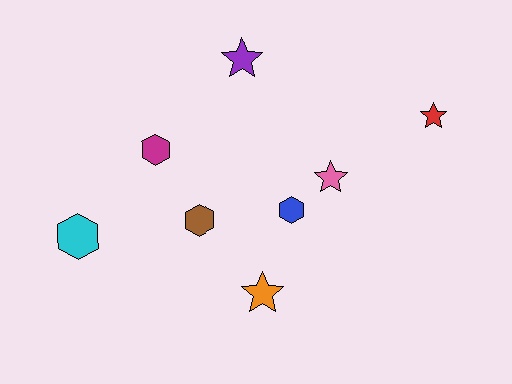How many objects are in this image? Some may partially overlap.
There are 8 objects.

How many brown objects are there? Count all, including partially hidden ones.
There is 1 brown object.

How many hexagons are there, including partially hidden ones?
There are 4 hexagons.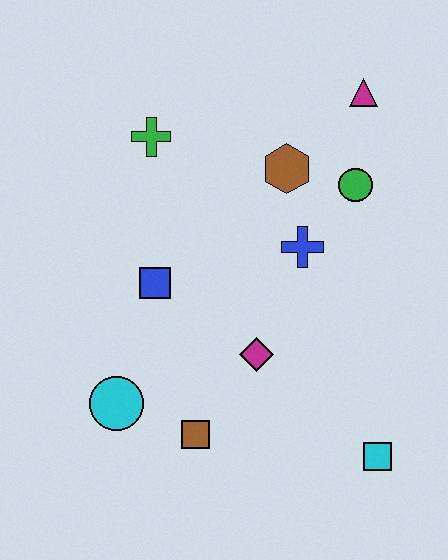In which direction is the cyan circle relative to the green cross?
The cyan circle is below the green cross.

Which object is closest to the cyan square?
The magenta diamond is closest to the cyan square.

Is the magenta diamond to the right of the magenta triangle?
No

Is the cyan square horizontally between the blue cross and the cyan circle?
No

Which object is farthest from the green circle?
The cyan circle is farthest from the green circle.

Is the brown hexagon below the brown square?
No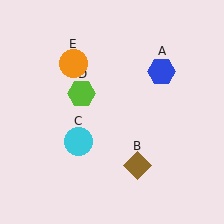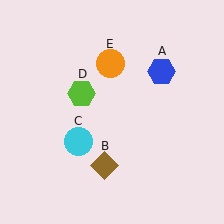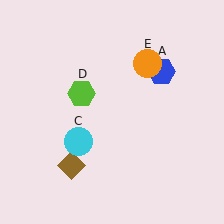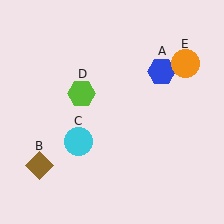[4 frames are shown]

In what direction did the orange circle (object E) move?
The orange circle (object E) moved right.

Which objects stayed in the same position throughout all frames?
Blue hexagon (object A) and cyan circle (object C) and lime hexagon (object D) remained stationary.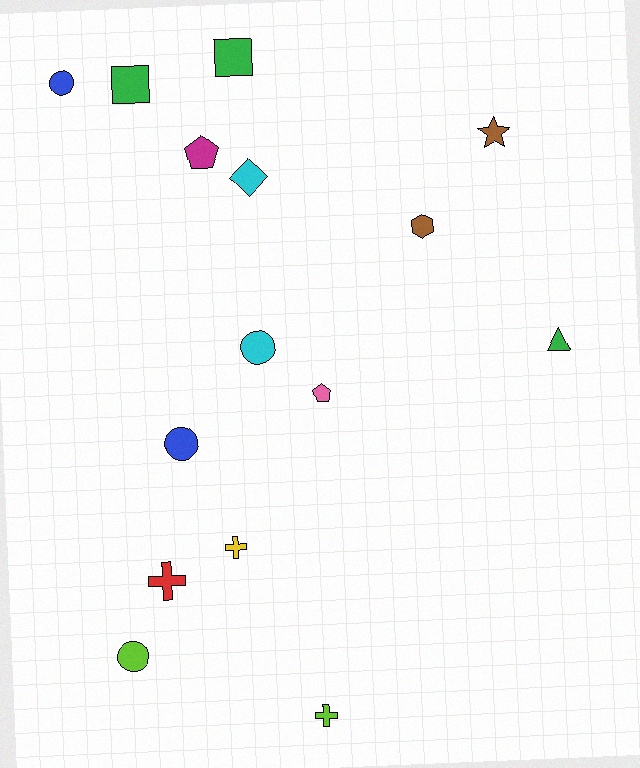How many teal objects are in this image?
There are no teal objects.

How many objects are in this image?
There are 15 objects.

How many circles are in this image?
There are 4 circles.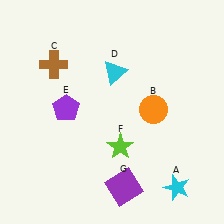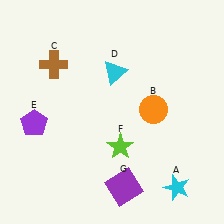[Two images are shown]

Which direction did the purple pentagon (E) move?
The purple pentagon (E) moved left.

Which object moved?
The purple pentagon (E) moved left.